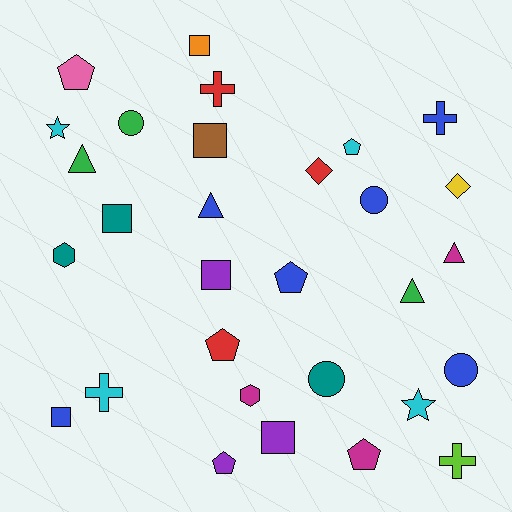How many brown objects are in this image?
There is 1 brown object.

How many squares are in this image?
There are 6 squares.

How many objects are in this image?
There are 30 objects.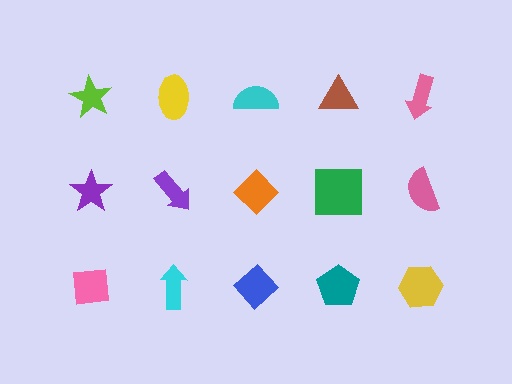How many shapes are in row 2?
5 shapes.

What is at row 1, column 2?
A yellow ellipse.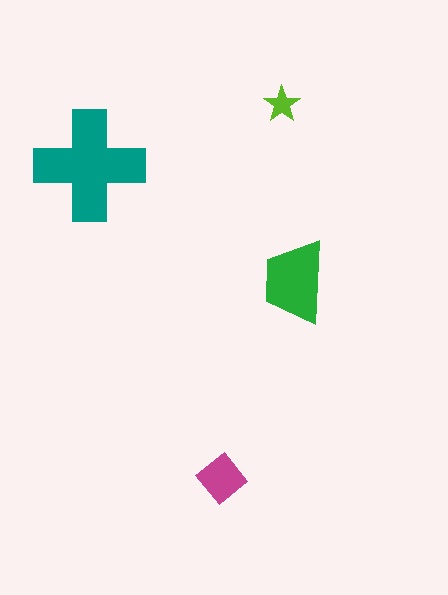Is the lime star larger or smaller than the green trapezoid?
Smaller.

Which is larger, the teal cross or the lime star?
The teal cross.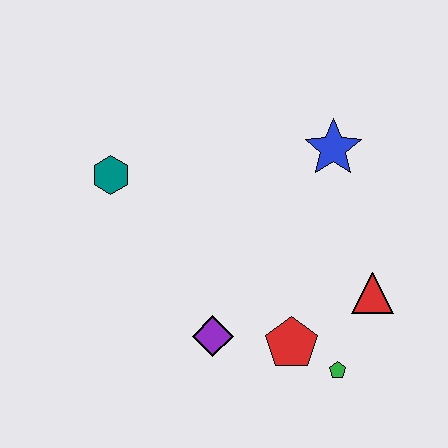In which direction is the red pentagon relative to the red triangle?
The red pentagon is to the left of the red triangle.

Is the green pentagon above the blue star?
No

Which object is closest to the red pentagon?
The green pentagon is closest to the red pentagon.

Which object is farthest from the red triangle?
The teal hexagon is farthest from the red triangle.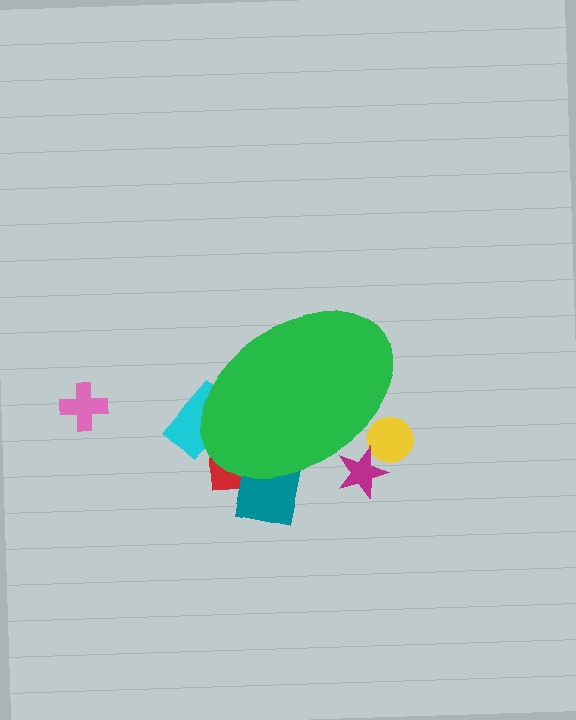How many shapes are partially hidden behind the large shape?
5 shapes are partially hidden.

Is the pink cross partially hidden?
No, the pink cross is fully visible.